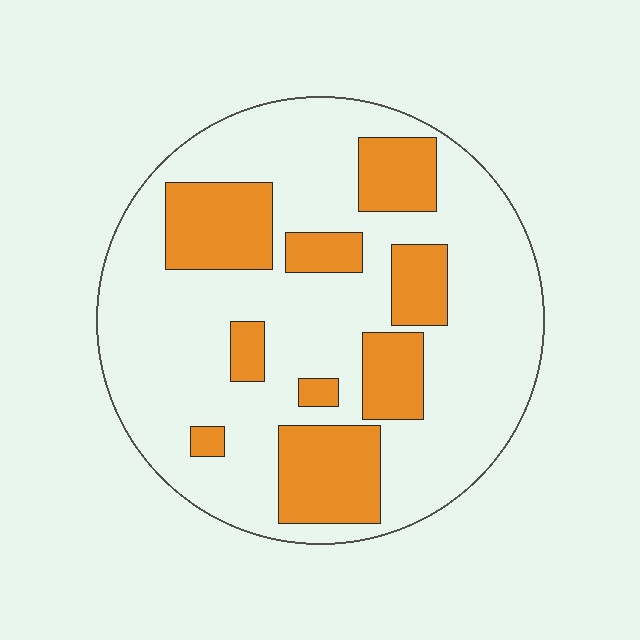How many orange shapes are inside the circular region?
9.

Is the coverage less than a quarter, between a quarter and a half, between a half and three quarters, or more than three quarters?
Between a quarter and a half.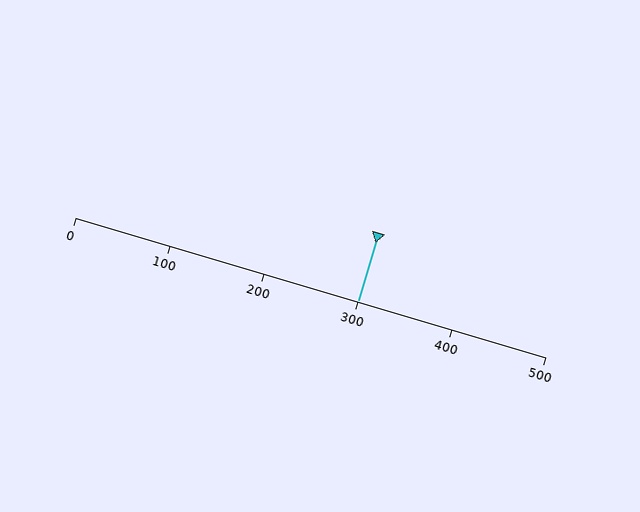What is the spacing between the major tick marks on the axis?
The major ticks are spaced 100 apart.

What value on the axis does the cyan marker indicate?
The marker indicates approximately 300.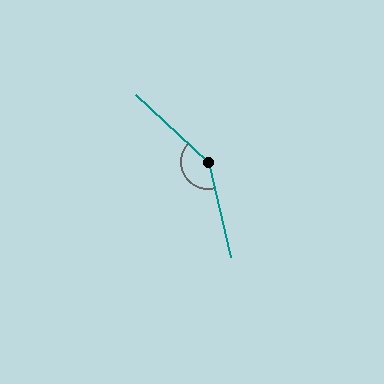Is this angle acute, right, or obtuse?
It is obtuse.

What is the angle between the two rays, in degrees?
Approximately 146 degrees.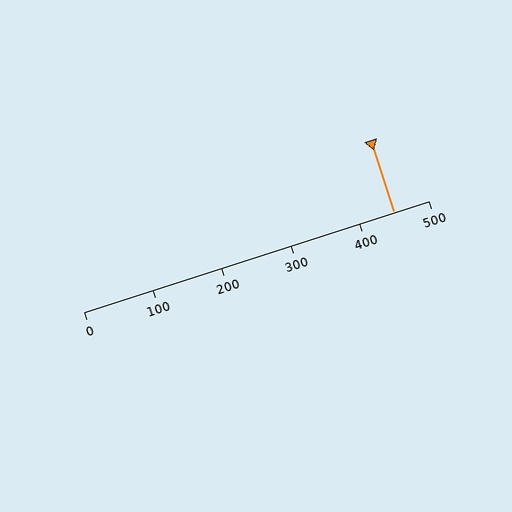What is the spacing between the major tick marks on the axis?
The major ticks are spaced 100 apart.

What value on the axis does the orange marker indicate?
The marker indicates approximately 450.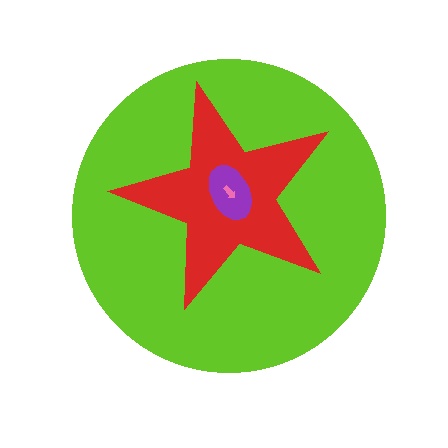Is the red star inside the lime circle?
Yes.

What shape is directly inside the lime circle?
The red star.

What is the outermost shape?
The lime circle.